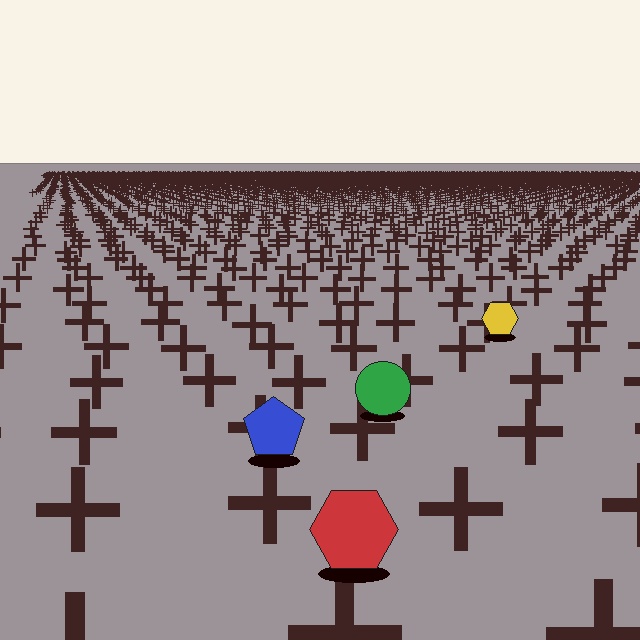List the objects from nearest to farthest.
From nearest to farthest: the red hexagon, the blue pentagon, the green circle, the yellow hexagon.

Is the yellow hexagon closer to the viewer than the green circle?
No. The green circle is closer — you can tell from the texture gradient: the ground texture is coarser near it.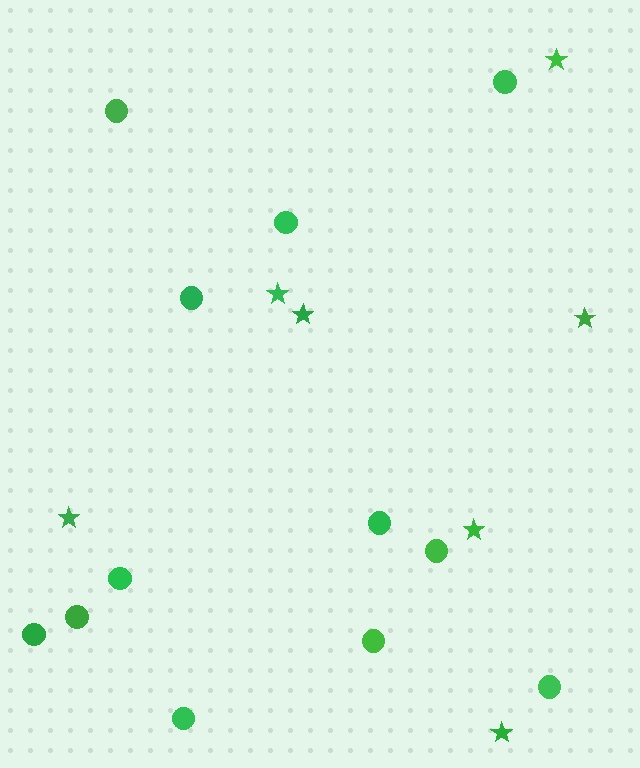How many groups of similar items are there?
There are 2 groups: one group of stars (7) and one group of circles (12).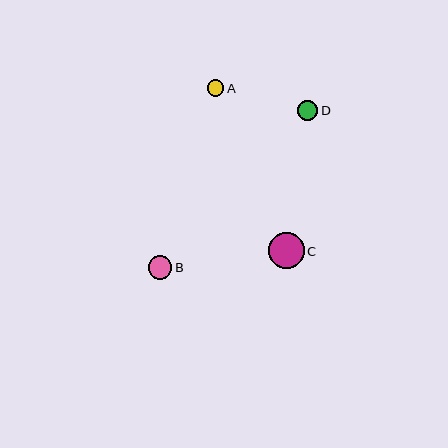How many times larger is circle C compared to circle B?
Circle C is approximately 1.5 times the size of circle B.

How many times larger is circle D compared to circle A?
Circle D is approximately 1.2 times the size of circle A.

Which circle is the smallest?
Circle A is the smallest with a size of approximately 17 pixels.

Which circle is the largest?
Circle C is the largest with a size of approximately 36 pixels.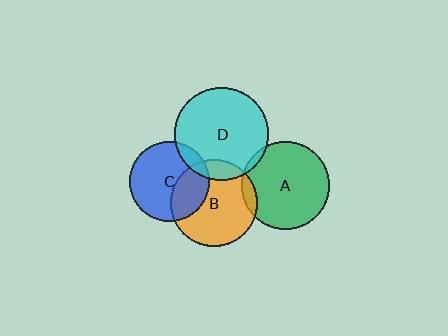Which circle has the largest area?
Circle D (cyan).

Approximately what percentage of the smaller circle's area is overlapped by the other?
Approximately 10%.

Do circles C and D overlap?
Yes.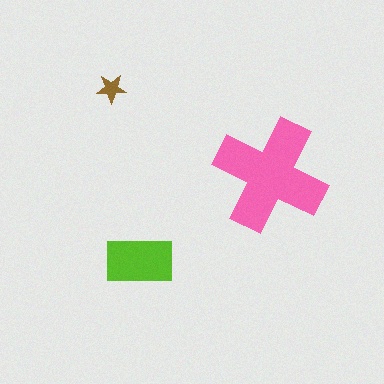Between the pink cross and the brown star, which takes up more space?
The pink cross.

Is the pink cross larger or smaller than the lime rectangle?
Larger.